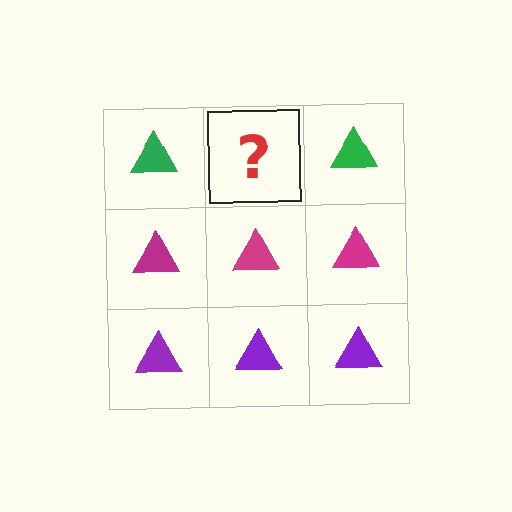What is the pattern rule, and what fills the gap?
The rule is that each row has a consistent color. The gap should be filled with a green triangle.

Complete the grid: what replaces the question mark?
The question mark should be replaced with a green triangle.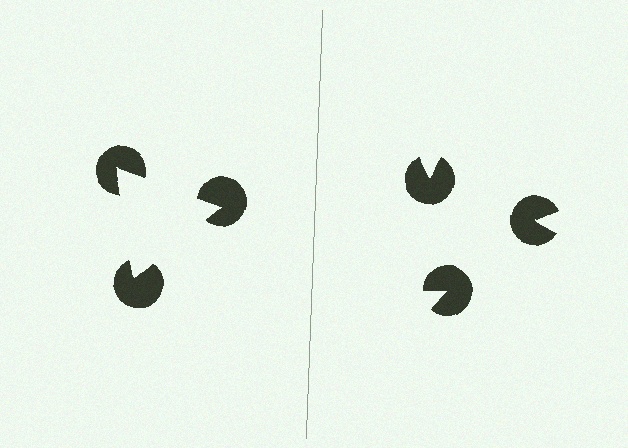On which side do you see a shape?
An illusory triangle appears on the left side. On the right side the wedge cuts are rotated, so no coherent shape forms.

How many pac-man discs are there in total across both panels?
6 — 3 on each side.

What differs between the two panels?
The pac-man discs are positioned identically on both sides; only the wedge orientations differ. On the left they align to a triangle; on the right they are misaligned.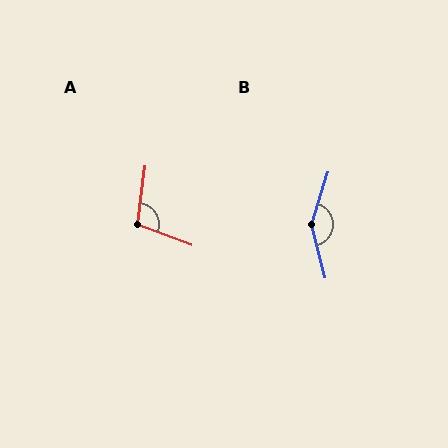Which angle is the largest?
B, at approximately 148 degrees.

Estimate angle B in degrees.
Approximately 148 degrees.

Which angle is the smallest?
A, at approximately 103 degrees.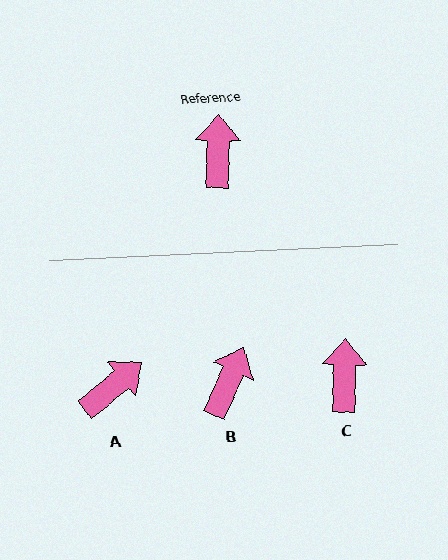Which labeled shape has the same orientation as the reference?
C.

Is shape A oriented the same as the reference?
No, it is off by about 48 degrees.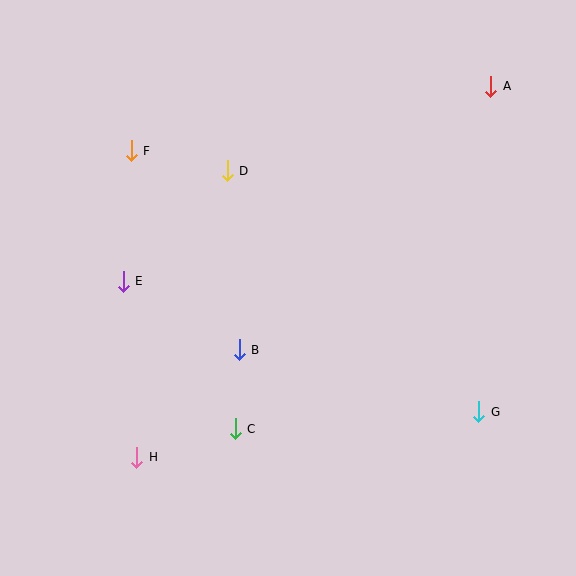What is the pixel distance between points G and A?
The distance between G and A is 326 pixels.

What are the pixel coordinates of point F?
Point F is at (131, 151).